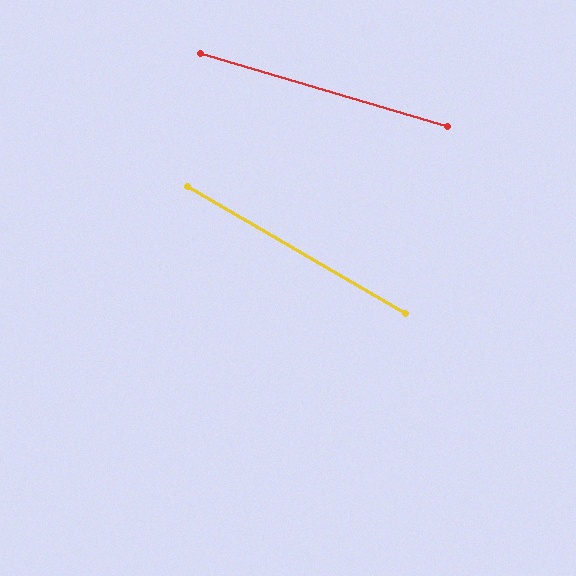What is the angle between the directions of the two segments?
Approximately 14 degrees.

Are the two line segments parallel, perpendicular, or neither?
Neither parallel nor perpendicular — they differ by about 14°.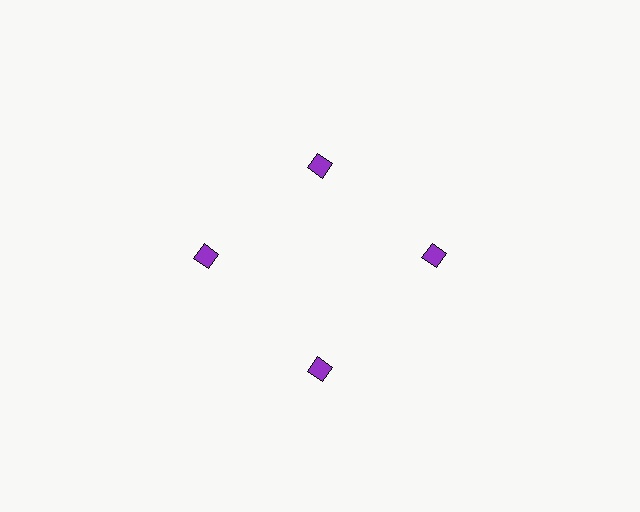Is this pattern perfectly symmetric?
No. The 4 purple diamonds are arranged in a ring, but one element near the 12 o'clock position is pulled inward toward the center, breaking the 4-fold rotational symmetry.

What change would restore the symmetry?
The symmetry would be restored by moving it outward, back onto the ring so that all 4 diamonds sit at equal angles and equal distance from the center.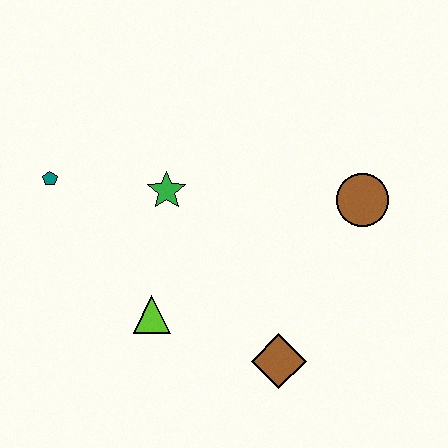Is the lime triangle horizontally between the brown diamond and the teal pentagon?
Yes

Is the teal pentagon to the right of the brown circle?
No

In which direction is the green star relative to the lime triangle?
The green star is above the lime triangle.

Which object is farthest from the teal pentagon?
The brown circle is farthest from the teal pentagon.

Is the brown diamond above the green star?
No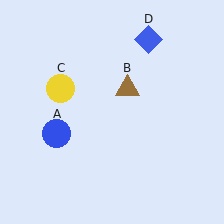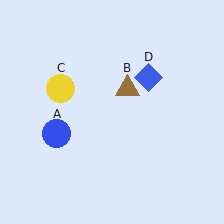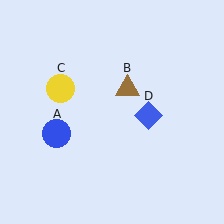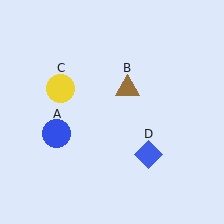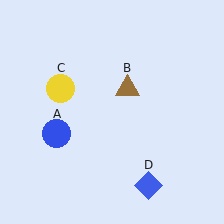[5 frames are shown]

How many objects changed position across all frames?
1 object changed position: blue diamond (object D).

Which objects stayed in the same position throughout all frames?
Blue circle (object A) and brown triangle (object B) and yellow circle (object C) remained stationary.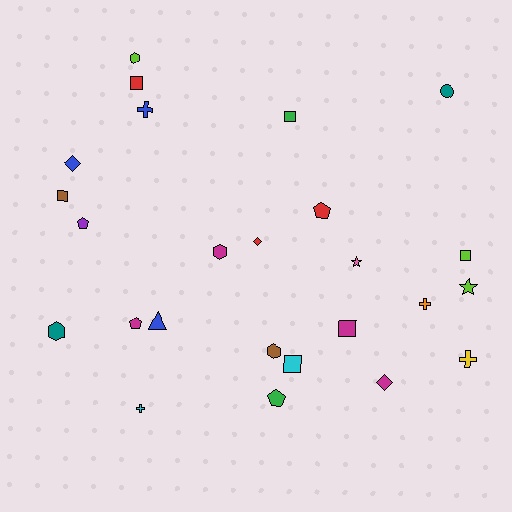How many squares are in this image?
There are 6 squares.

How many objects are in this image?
There are 25 objects.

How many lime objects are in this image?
There are 3 lime objects.